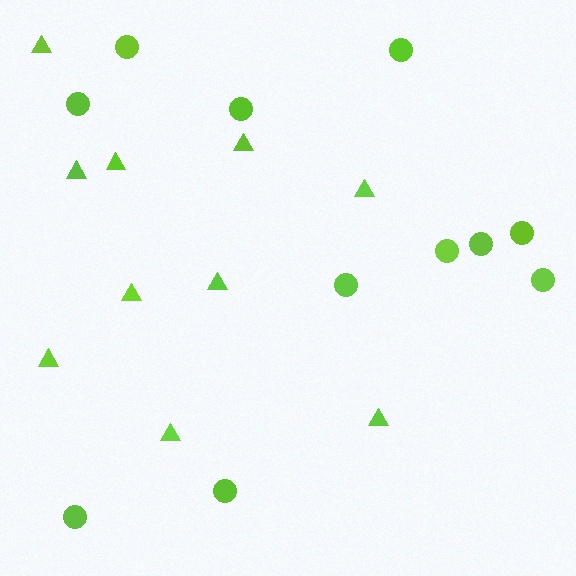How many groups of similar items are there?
There are 2 groups: one group of triangles (10) and one group of circles (11).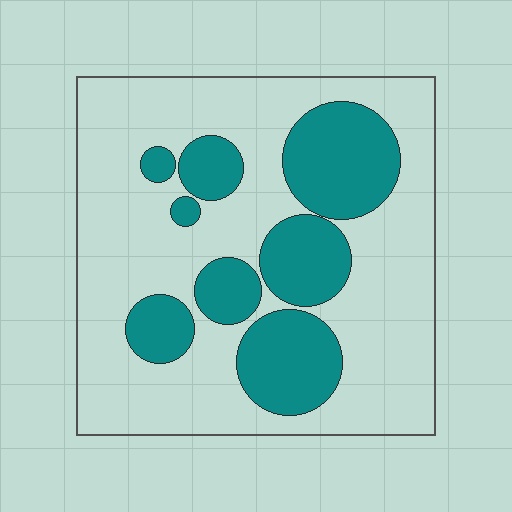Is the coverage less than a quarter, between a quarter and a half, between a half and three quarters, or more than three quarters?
Between a quarter and a half.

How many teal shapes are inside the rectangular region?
8.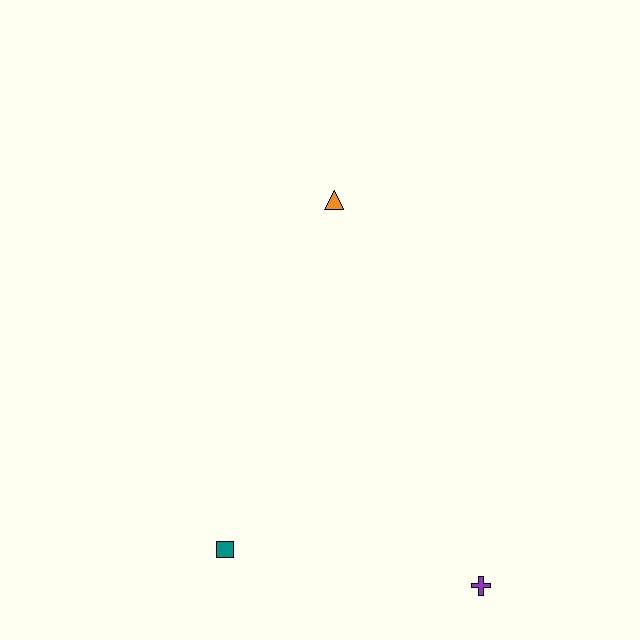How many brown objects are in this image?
There are no brown objects.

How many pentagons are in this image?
There are no pentagons.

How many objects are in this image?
There are 3 objects.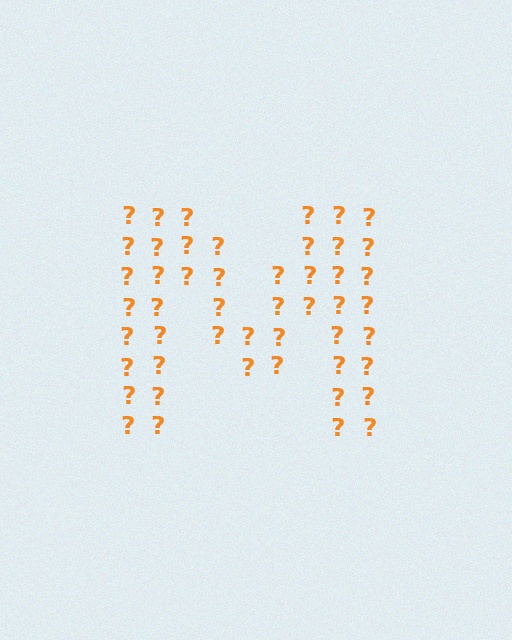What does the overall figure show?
The overall figure shows the letter M.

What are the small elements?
The small elements are question marks.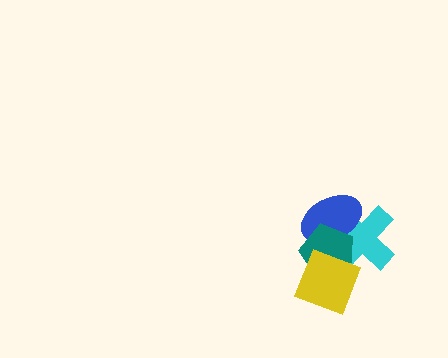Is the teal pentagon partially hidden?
Yes, it is partially covered by another shape.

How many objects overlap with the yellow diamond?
2 objects overlap with the yellow diamond.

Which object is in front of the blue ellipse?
The teal pentagon is in front of the blue ellipse.